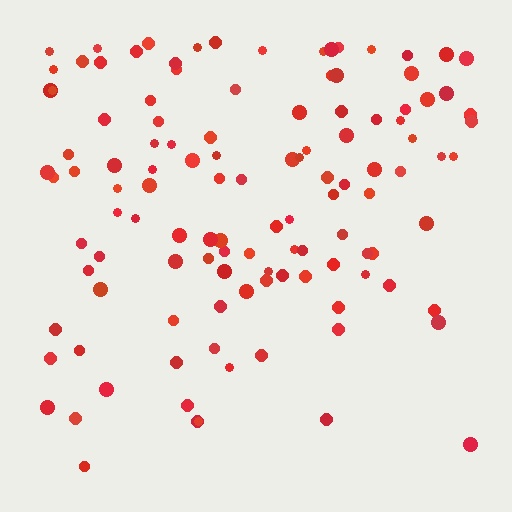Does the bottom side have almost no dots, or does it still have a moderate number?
Still a moderate number, just noticeably fewer than the top.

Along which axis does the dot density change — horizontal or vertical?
Vertical.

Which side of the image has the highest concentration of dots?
The top.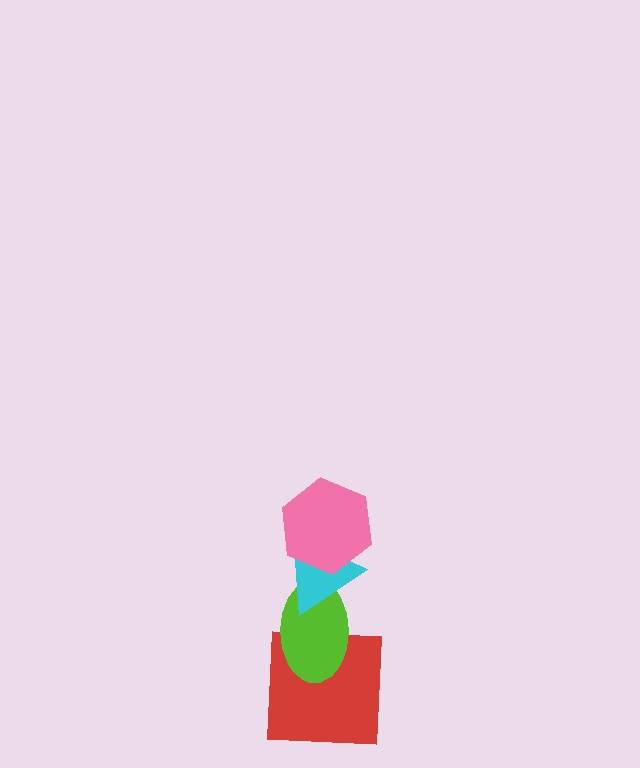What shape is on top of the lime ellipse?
The cyan triangle is on top of the lime ellipse.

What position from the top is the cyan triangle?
The cyan triangle is 2nd from the top.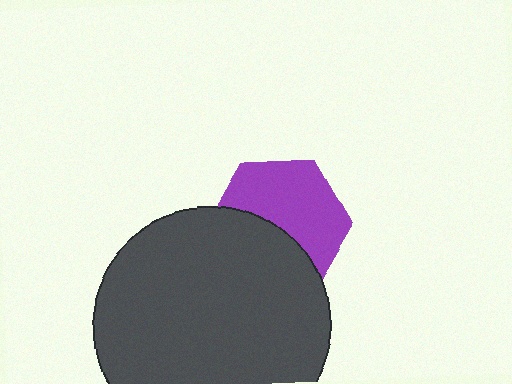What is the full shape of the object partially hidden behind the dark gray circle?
The partially hidden object is a purple hexagon.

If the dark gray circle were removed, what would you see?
You would see the complete purple hexagon.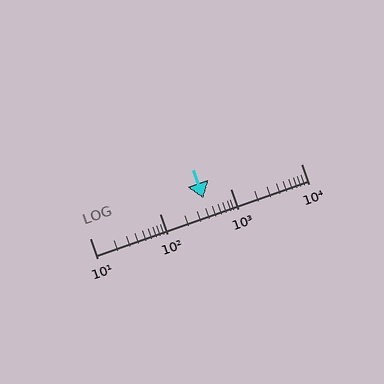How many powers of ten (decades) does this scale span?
The scale spans 3 decades, from 10 to 10000.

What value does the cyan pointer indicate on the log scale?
The pointer indicates approximately 410.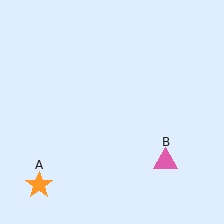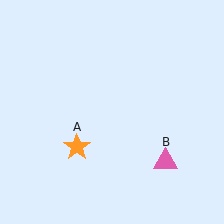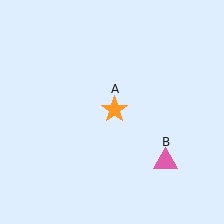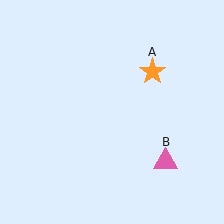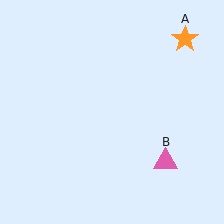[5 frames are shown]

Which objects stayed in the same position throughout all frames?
Pink triangle (object B) remained stationary.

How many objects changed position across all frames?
1 object changed position: orange star (object A).